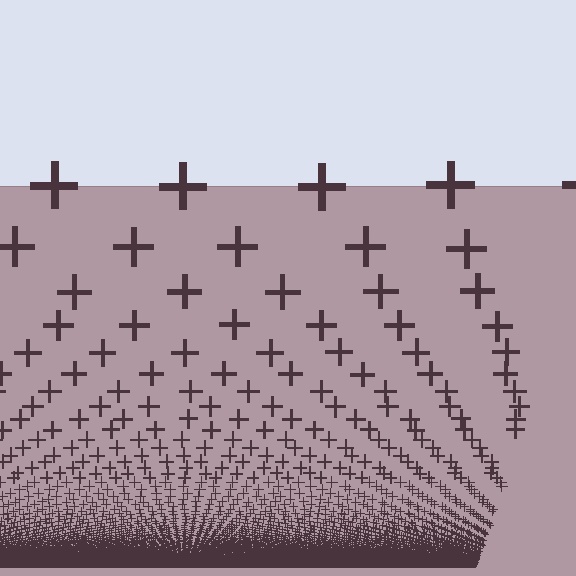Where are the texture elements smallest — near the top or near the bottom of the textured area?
Near the bottom.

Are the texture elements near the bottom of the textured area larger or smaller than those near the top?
Smaller. The gradient is inverted — elements near the bottom are smaller and denser.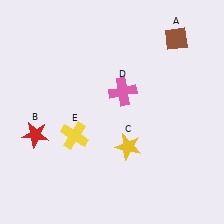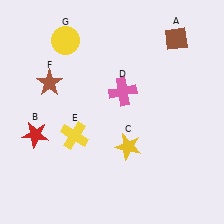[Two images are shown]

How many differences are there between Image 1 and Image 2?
There are 2 differences between the two images.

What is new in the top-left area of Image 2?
A brown star (F) was added in the top-left area of Image 2.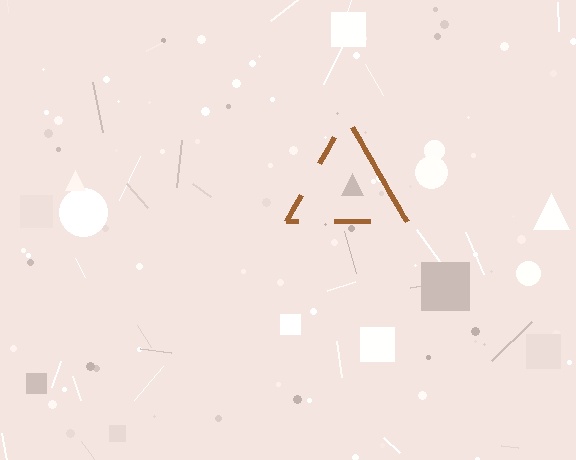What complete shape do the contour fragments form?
The contour fragments form a triangle.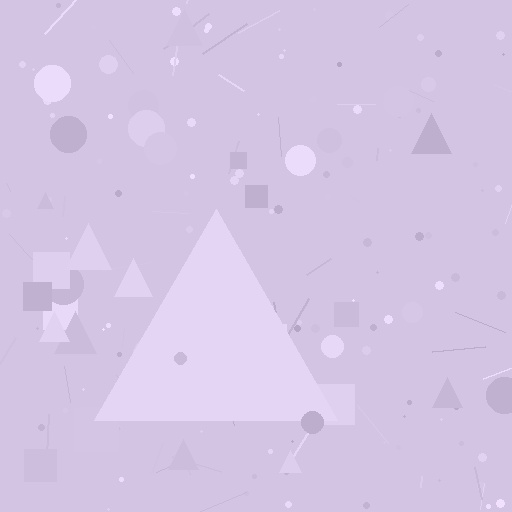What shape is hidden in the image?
A triangle is hidden in the image.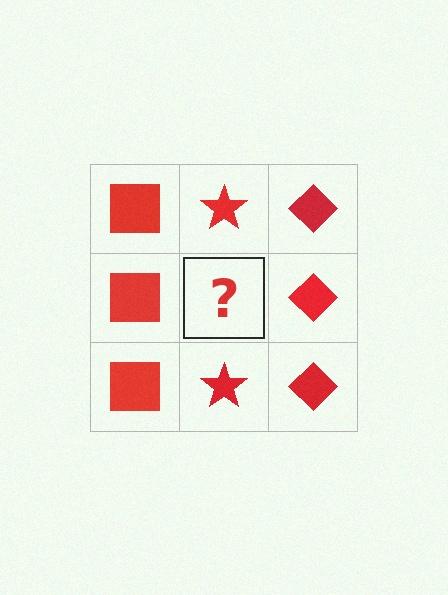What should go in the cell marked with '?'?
The missing cell should contain a red star.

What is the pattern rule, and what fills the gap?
The rule is that each column has a consistent shape. The gap should be filled with a red star.